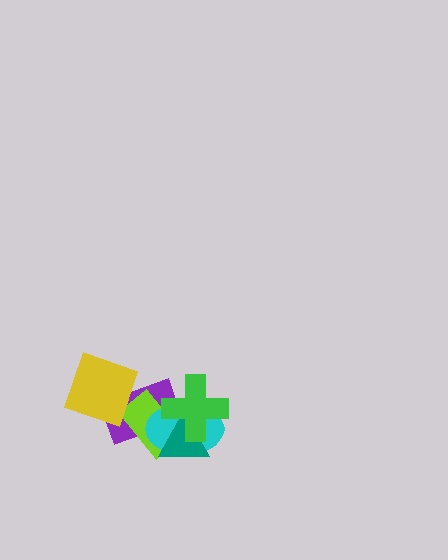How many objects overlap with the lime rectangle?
5 objects overlap with the lime rectangle.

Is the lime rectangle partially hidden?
Yes, it is partially covered by another shape.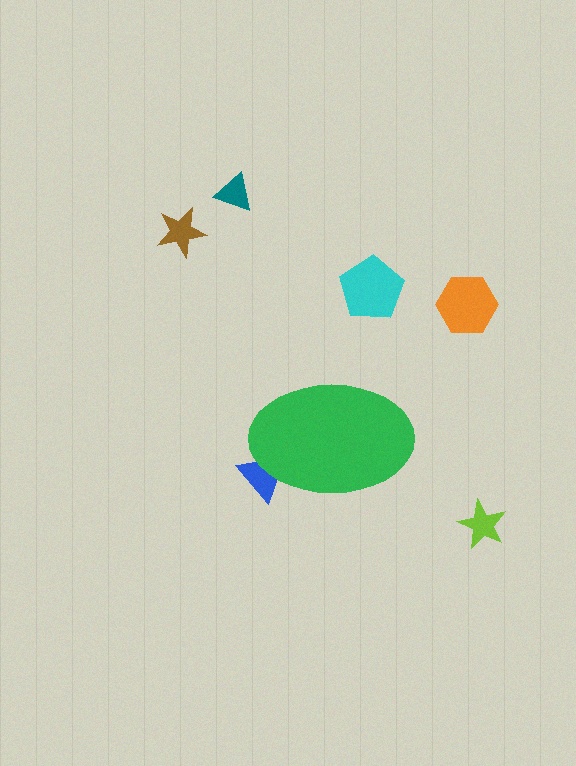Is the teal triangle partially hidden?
No, the teal triangle is fully visible.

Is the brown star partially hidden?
No, the brown star is fully visible.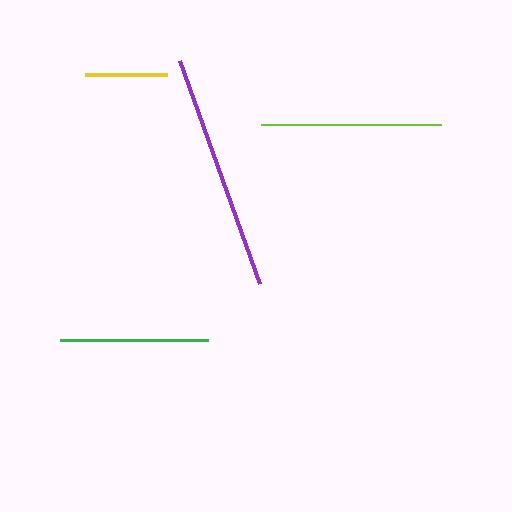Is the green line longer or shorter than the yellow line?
The green line is longer than the yellow line.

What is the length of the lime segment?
The lime segment is approximately 180 pixels long.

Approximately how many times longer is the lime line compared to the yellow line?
The lime line is approximately 2.2 times the length of the yellow line.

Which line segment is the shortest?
The yellow line is the shortest at approximately 83 pixels.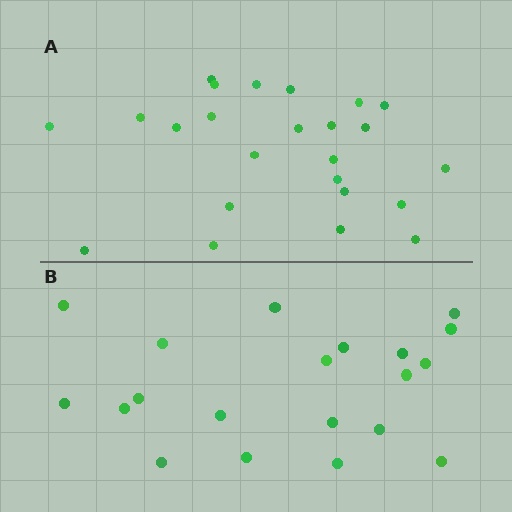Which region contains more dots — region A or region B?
Region A (the top region) has more dots.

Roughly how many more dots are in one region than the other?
Region A has about 4 more dots than region B.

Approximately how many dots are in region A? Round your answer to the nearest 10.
About 20 dots. (The exact count is 24, which rounds to 20.)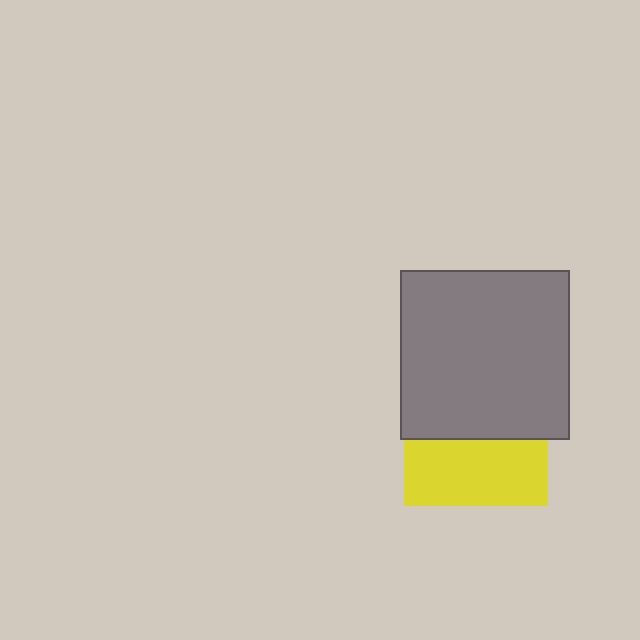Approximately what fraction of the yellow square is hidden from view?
Roughly 54% of the yellow square is hidden behind the gray square.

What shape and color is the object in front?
The object in front is a gray square.